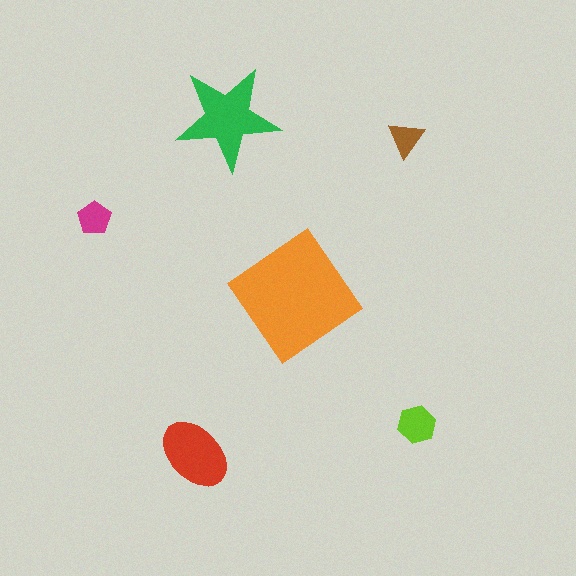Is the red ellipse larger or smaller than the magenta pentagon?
Larger.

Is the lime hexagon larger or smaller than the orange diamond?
Smaller.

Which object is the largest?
The orange diamond.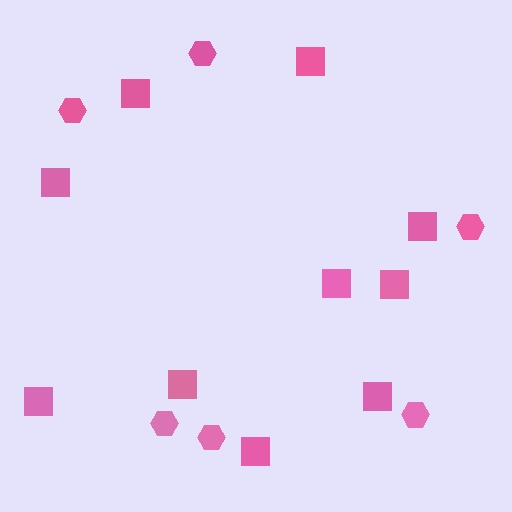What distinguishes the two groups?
There are 2 groups: one group of squares (10) and one group of hexagons (6).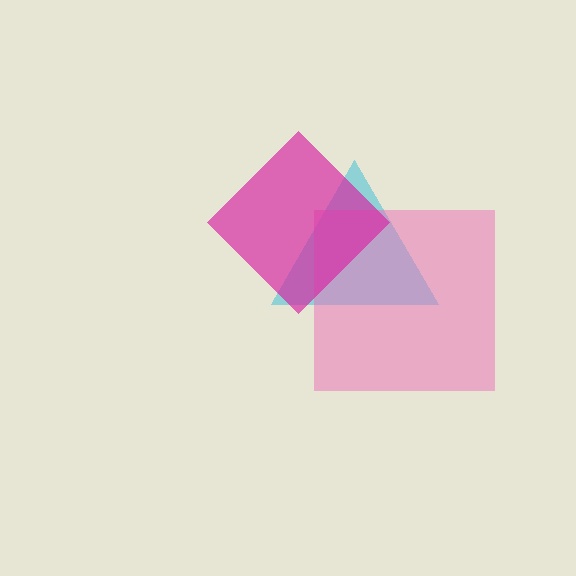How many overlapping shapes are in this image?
There are 3 overlapping shapes in the image.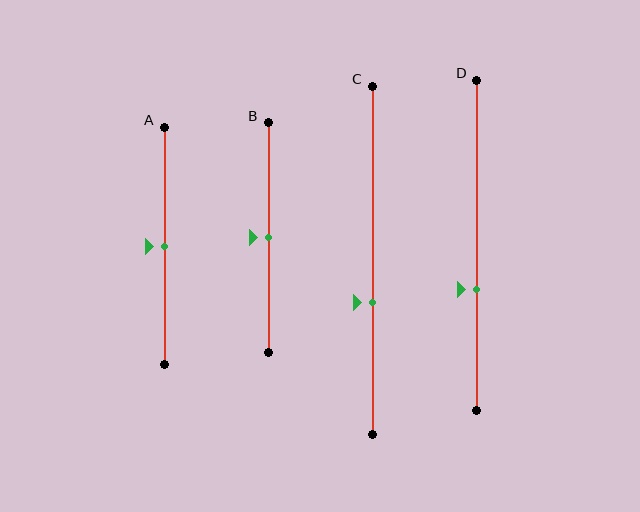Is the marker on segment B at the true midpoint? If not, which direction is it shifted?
Yes, the marker on segment B is at the true midpoint.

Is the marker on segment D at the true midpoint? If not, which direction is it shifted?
No, the marker on segment D is shifted downward by about 13% of the segment length.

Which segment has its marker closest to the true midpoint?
Segment A has its marker closest to the true midpoint.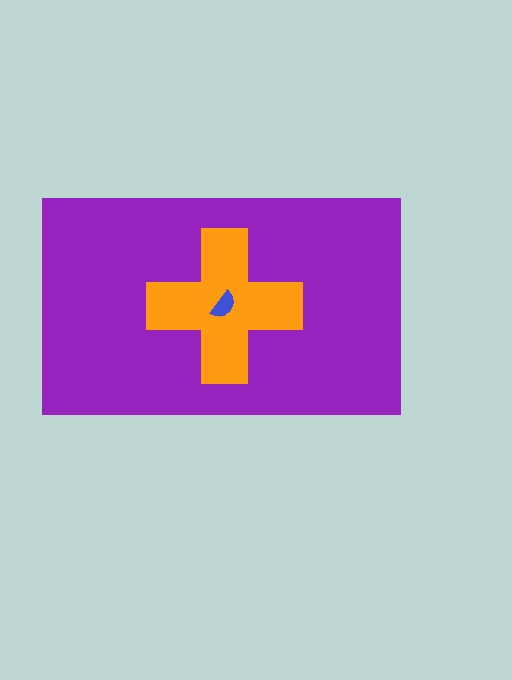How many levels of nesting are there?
3.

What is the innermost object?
The blue semicircle.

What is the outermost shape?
The purple rectangle.